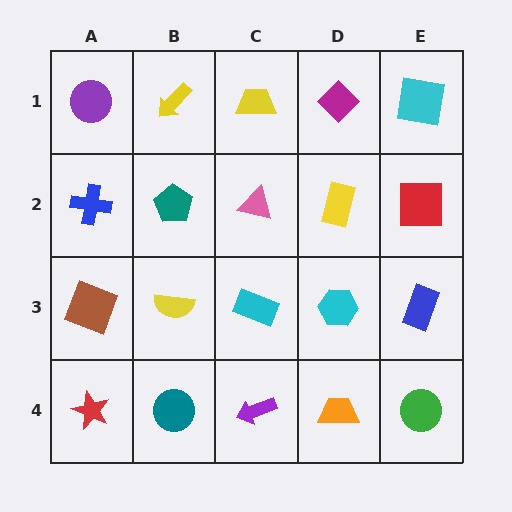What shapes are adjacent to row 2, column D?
A magenta diamond (row 1, column D), a cyan hexagon (row 3, column D), a pink triangle (row 2, column C), a red square (row 2, column E).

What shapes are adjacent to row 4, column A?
A brown square (row 3, column A), a teal circle (row 4, column B).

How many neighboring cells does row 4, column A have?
2.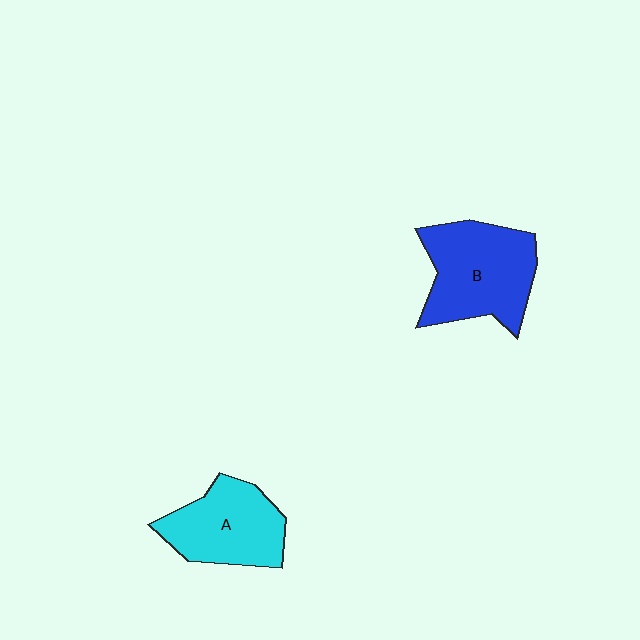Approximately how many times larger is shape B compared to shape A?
Approximately 1.2 times.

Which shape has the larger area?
Shape B (blue).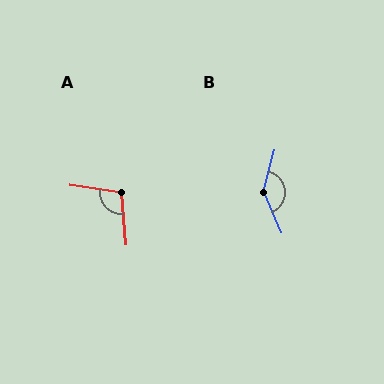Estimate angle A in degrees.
Approximately 104 degrees.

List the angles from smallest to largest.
A (104°), B (142°).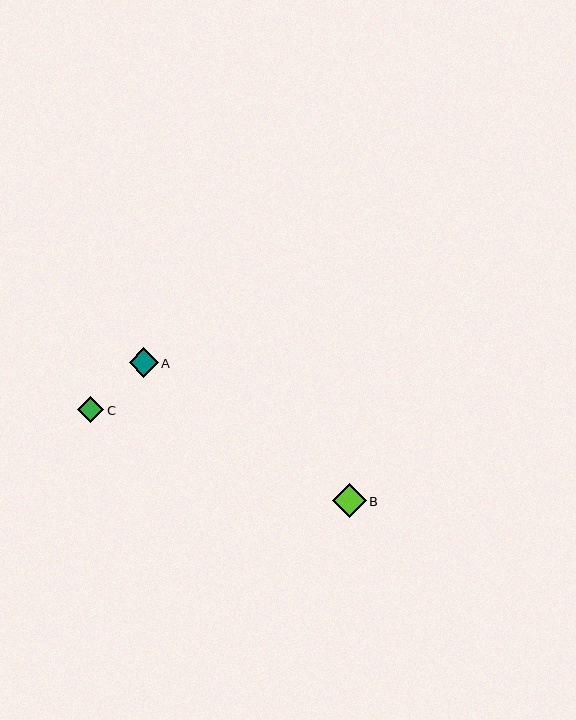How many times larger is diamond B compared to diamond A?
Diamond B is approximately 1.2 times the size of diamond A.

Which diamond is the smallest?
Diamond C is the smallest with a size of approximately 26 pixels.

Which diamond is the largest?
Diamond B is the largest with a size of approximately 34 pixels.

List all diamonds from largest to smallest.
From largest to smallest: B, A, C.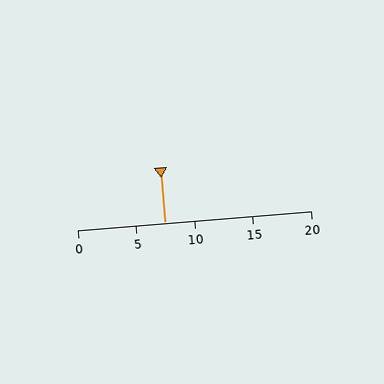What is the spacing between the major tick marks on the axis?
The major ticks are spaced 5 apart.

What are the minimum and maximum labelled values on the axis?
The axis runs from 0 to 20.